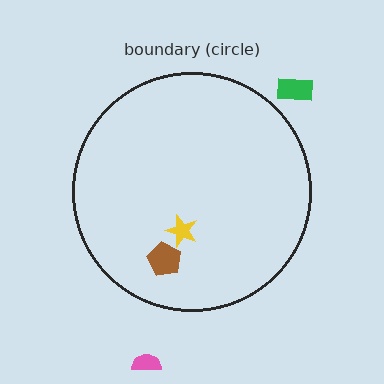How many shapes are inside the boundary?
2 inside, 2 outside.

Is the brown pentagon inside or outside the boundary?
Inside.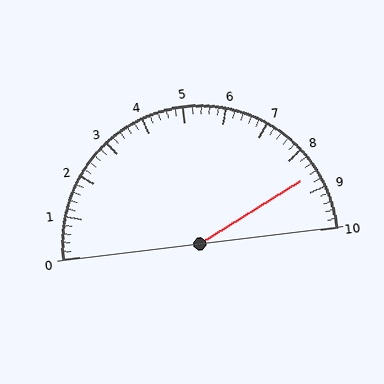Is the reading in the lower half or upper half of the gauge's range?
The reading is in the upper half of the range (0 to 10).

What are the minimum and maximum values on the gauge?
The gauge ranges from 0 to 10.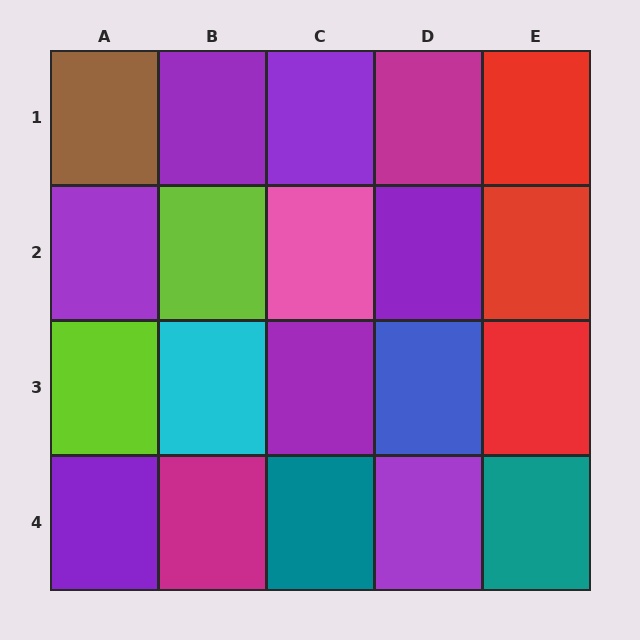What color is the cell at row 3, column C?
Purple.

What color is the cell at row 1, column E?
Red.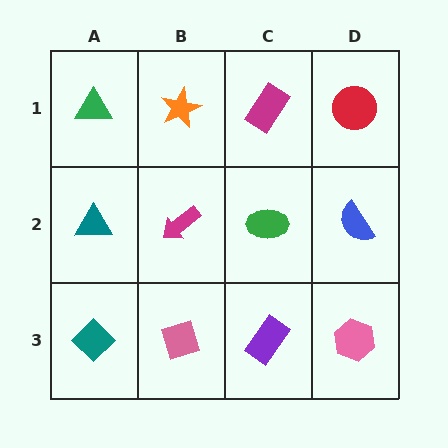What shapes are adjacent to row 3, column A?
A teal triangle (row 2, column A), a pink diamond (row 3, column B).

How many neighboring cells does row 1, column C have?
3.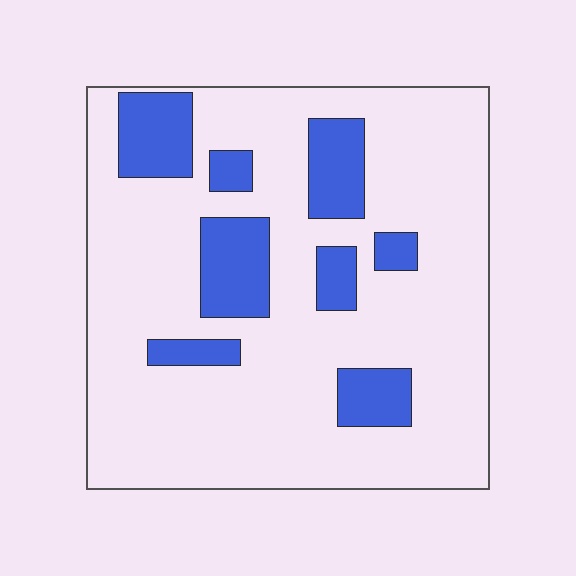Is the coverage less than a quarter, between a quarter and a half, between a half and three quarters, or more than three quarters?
Less than a quarter.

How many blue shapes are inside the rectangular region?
8.